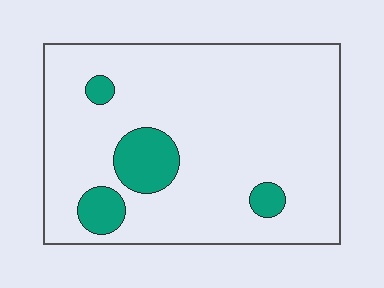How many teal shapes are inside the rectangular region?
4.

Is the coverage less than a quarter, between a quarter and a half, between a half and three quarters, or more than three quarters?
Less than a quarter.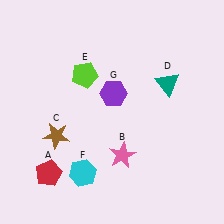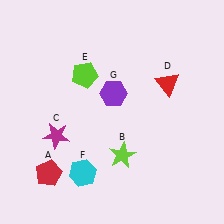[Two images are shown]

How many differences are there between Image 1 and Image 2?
There are 3 differences between the two images.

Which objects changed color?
B changed from pink to lime. C changed from brown to magenta. D changed from teal to red.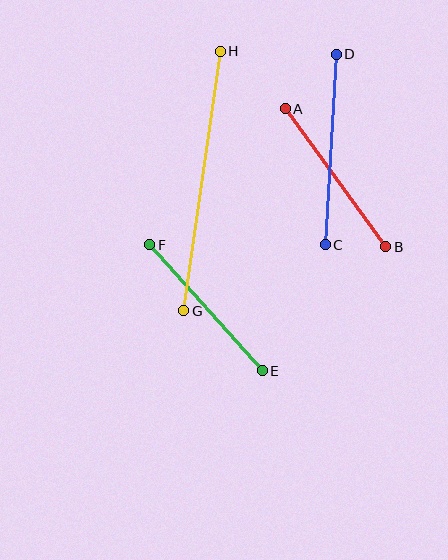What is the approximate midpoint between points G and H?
The midpoint is at approximately (202, 181) pixels.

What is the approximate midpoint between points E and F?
The midpoint is at approximately (206, 308) pixels.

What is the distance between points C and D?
The distance is approximately 191 pixels.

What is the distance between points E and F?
The distance is approximately 169 pixels.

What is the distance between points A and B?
The distance is approximately 171 pixels.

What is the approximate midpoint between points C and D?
The midpoint is at approximately (331, 149) pixels.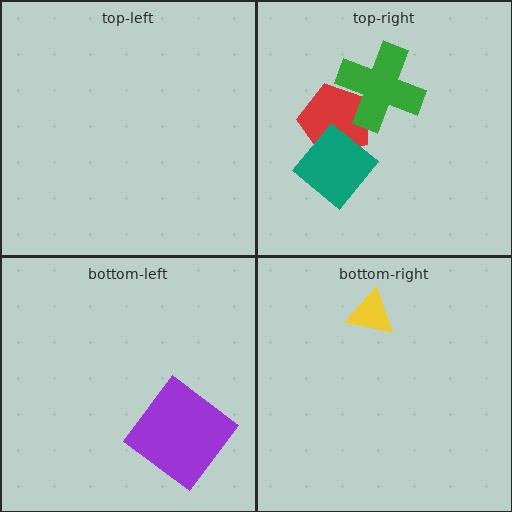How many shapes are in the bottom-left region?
1.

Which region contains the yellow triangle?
The bottom-right region.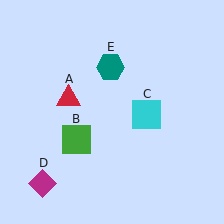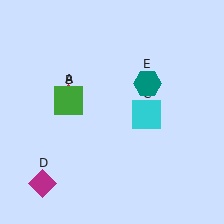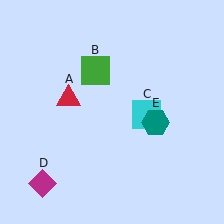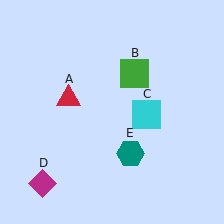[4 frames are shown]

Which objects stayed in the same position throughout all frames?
Red triangle (object A) and cyan square (object C) and magenta diamond (object D) remained stationary.